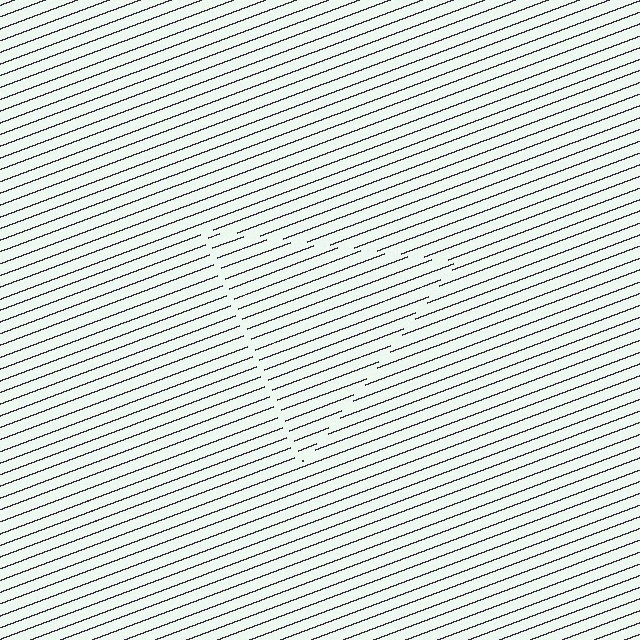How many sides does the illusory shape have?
3 sides — the line-ends trace a triangle.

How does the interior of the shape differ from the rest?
The interior of the shape contains the same grating, shifted by half a period — the contour is defined by the phase discontinuity where line-ends from the inner and outer gratings abut.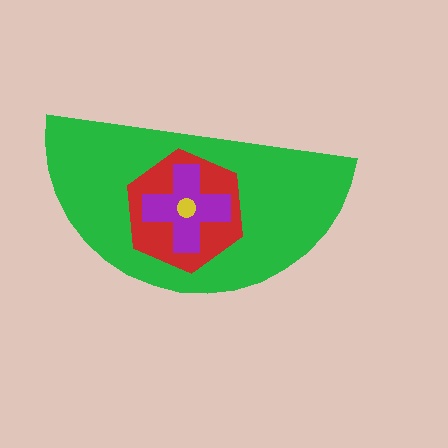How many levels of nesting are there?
4.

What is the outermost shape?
The green semicircle.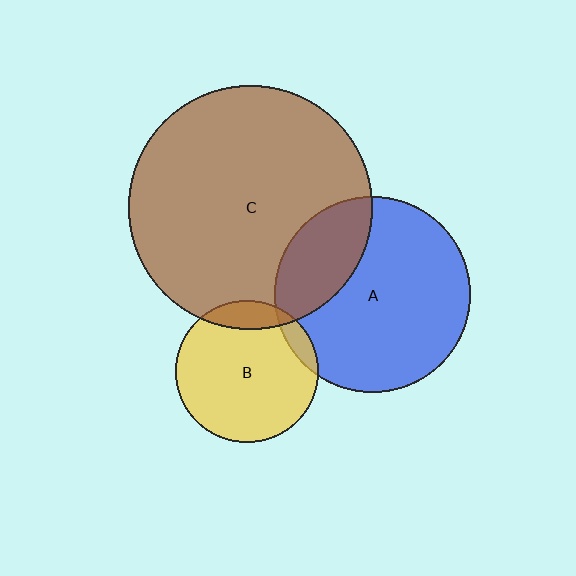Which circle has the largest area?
Circle C (brown).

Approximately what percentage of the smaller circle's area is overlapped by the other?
Approximately 25%.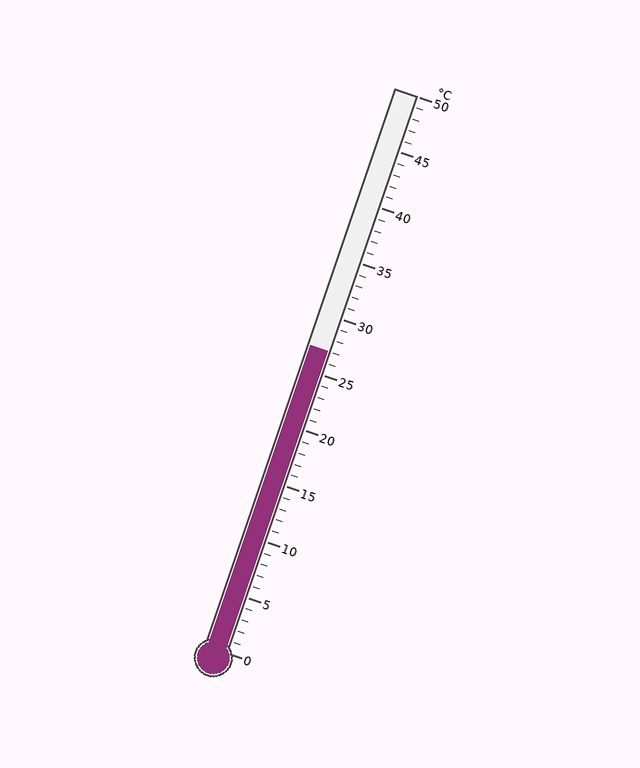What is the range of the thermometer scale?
The thermometer scale ranges from 0°C to 50°C.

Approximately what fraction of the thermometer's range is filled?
The thermometer is filled to approximately 55% of its range.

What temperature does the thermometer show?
The thermometer shows approximately 27°C.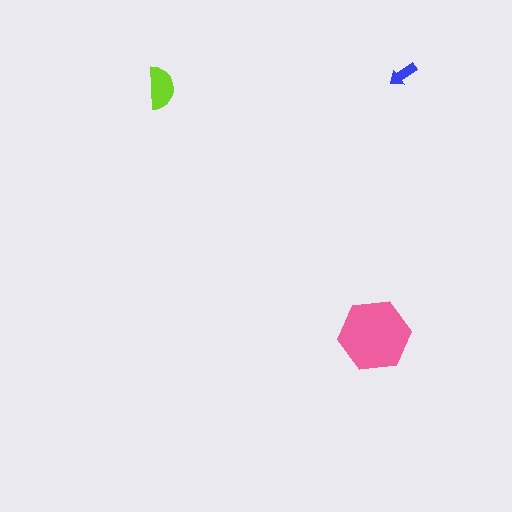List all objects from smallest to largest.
The blue arrow, the lime semicircle, the pink hexagon.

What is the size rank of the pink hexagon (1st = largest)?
1st.